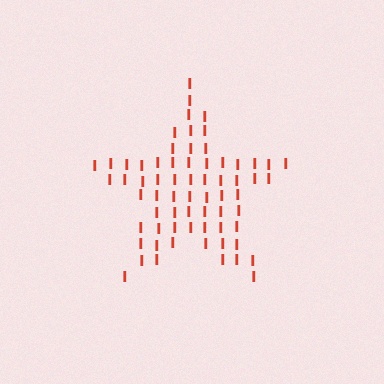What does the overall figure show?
The overall figure shows a star.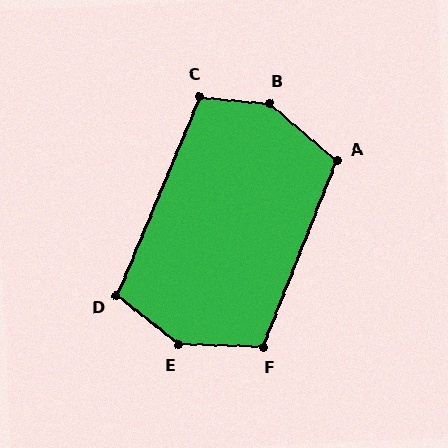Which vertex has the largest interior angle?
B, at approximately 144 degrees.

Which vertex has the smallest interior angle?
D, at approximately 106 degrees.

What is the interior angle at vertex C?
Approximately 108 degrees (obtuse).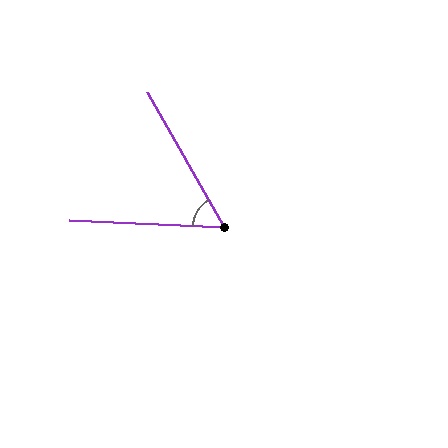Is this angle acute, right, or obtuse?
It is acute.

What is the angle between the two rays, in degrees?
Approximately 58 degrees.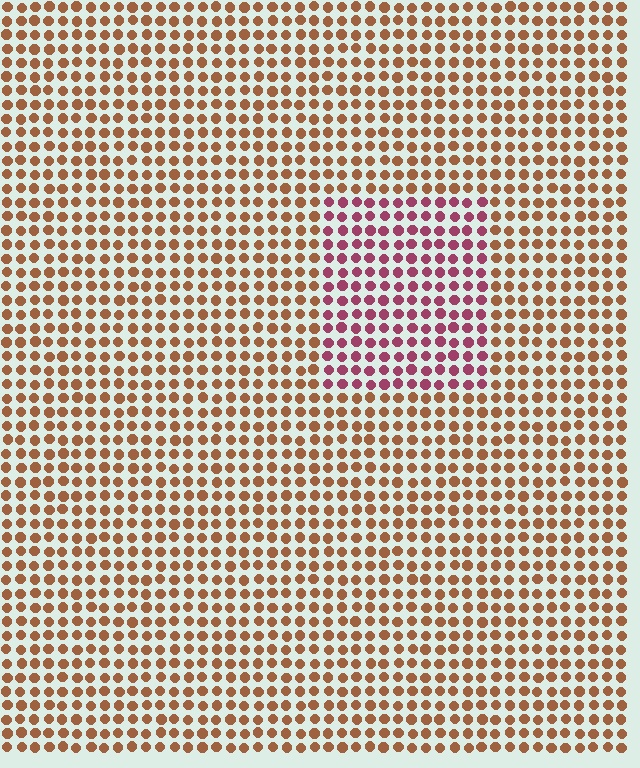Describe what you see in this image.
The image is filled with small brown elements in a uniform arrangement. A rectangle-shaped region is visible where the elements are tinted to a slightly different hue, forming a subtle color boundary.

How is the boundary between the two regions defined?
The boundary is defined purely by a slight shift in hue (about 47 degrees). Spacing, size, and orientation are identical on both sides.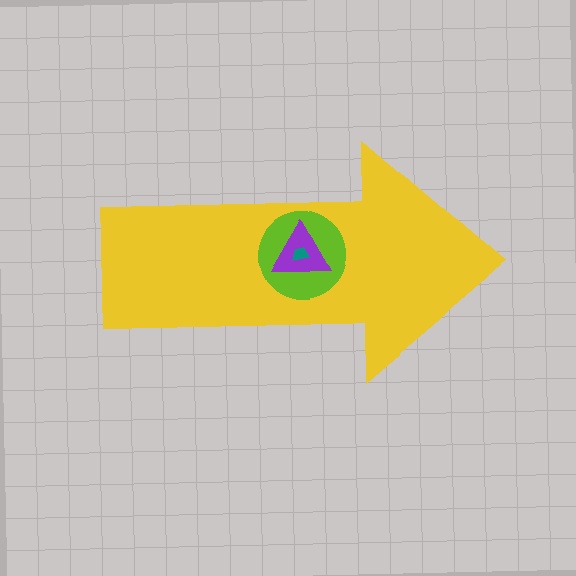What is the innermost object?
The teal trapezoid.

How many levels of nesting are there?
4.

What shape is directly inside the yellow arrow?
The lime circle.